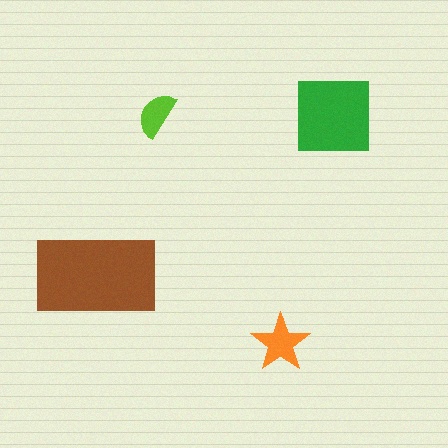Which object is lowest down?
The orange star is bottommost.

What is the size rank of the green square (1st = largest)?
2nd.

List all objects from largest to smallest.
The brown rectangle, the green square, the orange star, the lime semicircle.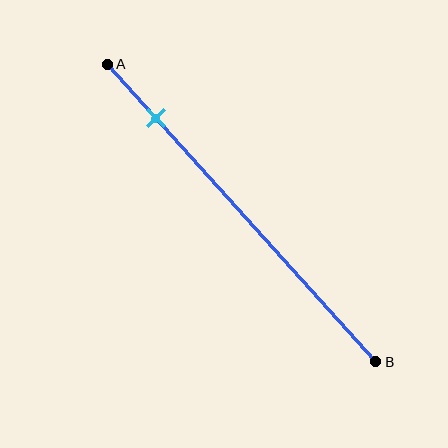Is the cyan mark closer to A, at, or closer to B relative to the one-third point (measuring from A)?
The cyan mark is closer to point A than the one-third point of segment AB.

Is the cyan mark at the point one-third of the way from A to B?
No, the mark is at about 20% from A, not at the 33% one-third point.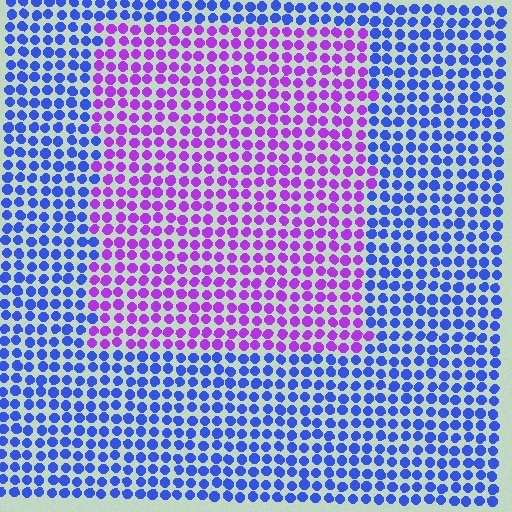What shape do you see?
I see a rectangle.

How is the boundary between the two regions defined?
The boundary is defined purely by a slight shift in hue (about 55 degrees). Spacing, size, and orientation are identical on both sides.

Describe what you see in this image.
The image is filled with small blue elements in a uniform arrangement. A rectangle-shaped region is visible where the elements are tinted to a slightly different hue, forming a subtle color boundary.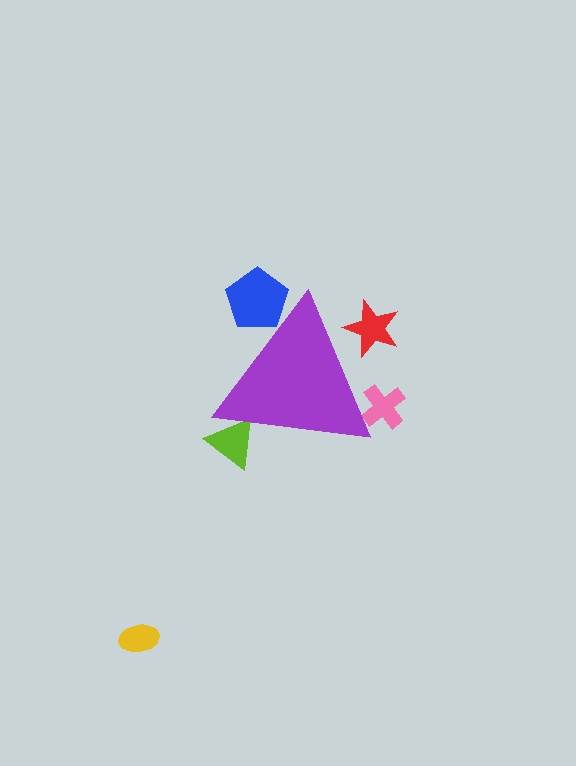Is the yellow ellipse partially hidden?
No, the yellow ellipse is fully visible.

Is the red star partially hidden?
Yes, the red star is partially hidden behind the purple triangle.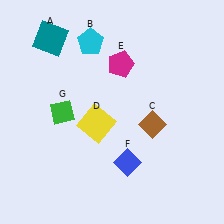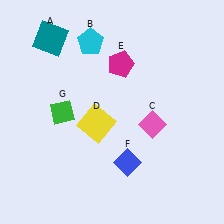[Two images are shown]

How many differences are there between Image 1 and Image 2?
There is 1 difference between the two images.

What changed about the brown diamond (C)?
In Image 1, C is brown. In Image 2, it changed to pink.